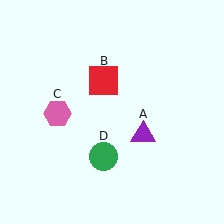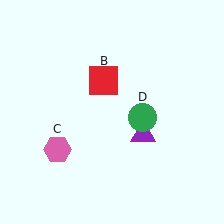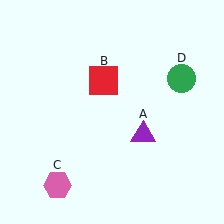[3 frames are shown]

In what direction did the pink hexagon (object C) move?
The pink hexagon (object C) moved down.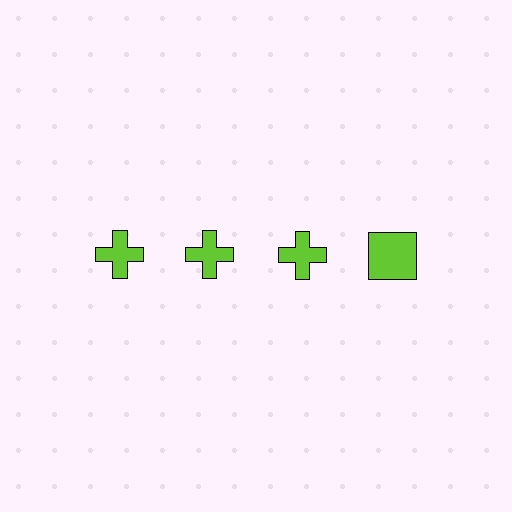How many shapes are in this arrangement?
There are 4 shapes arranged in a grid pattern.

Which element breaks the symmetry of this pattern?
The lime square in the top row, second from right column breaks the symmetry. All other shapes are lime crosses.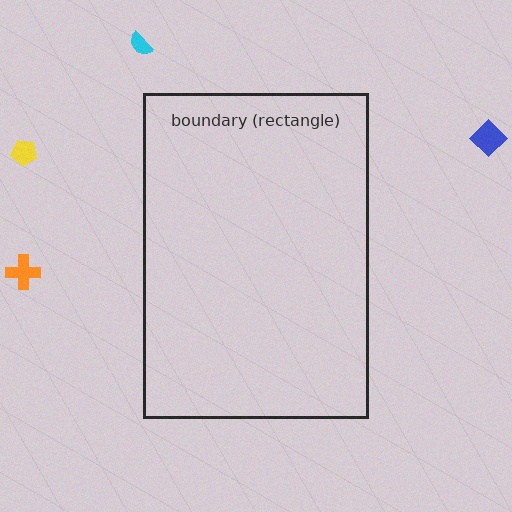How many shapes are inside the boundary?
0 inside, 4 outside.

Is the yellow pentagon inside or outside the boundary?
Outside.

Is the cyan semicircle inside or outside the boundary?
Outside.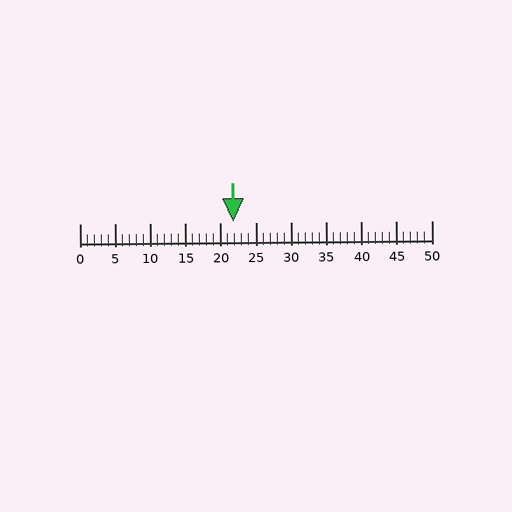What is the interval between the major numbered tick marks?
The major tick marks are spaced 5 units apart.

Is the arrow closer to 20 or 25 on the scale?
The arrow is closer to 20.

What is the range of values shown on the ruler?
The ruler shows values from 0 to 50.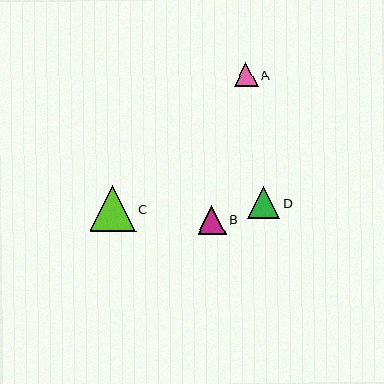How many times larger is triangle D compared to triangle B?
Triangle D is approximately 1.1 times the size of triangle B.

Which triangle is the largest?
Triangle C is the largest with a size of approximately 46 pixels.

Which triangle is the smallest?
Triangle A is the smallest with a size of approximately 24 pixels.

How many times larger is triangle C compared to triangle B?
Triangle C is approximately 1.6 times the size of triangle B.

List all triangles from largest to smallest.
From largest to smallest: C, D, B, A.